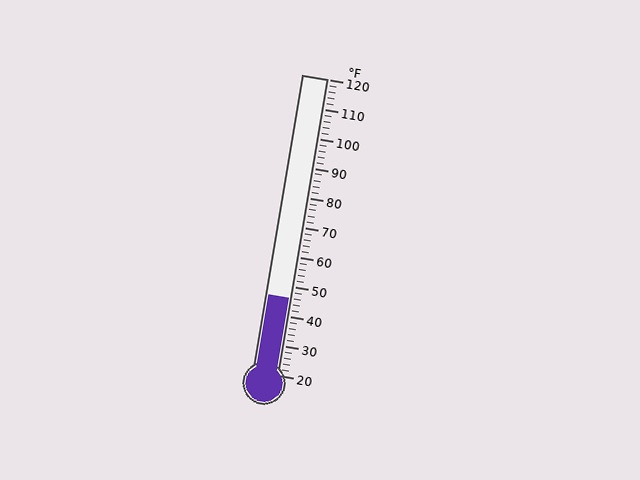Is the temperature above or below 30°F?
The temperature is above 30°F.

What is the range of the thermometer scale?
The thermometer scale ranges from 20°F to 120°F.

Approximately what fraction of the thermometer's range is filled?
The thermometer is filled to approximately 25% of its range.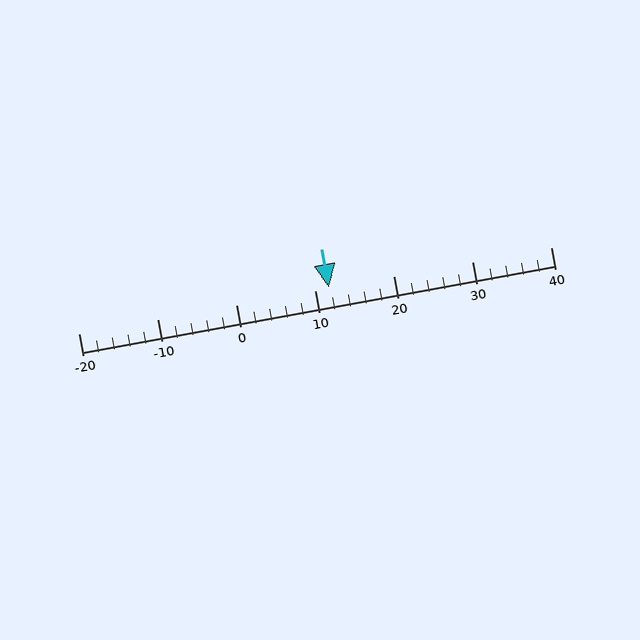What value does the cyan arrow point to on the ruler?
The cyan arrow points to approximately 12.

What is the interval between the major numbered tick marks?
The major tick marks are spaced 10 units apart.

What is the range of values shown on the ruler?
The ruler shows values from -20 to 40.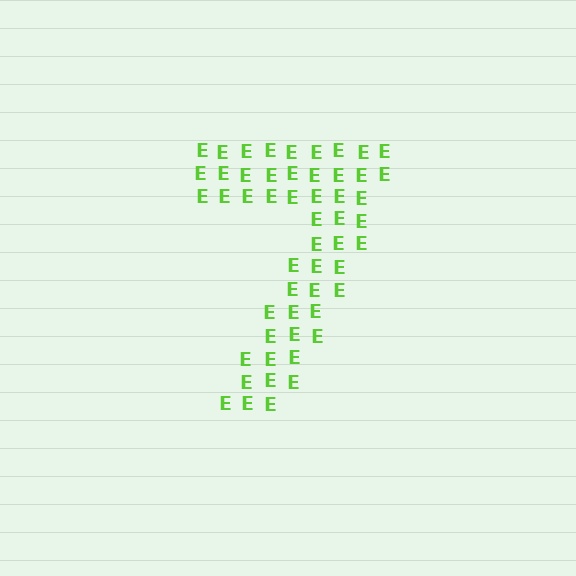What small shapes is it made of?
It is made of small letter E's.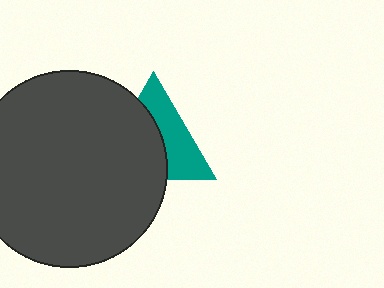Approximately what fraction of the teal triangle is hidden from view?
Roughly 54% of the teal triangle is hidden behind the dark gray circle.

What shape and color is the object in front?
The object in front is a dark gray circle.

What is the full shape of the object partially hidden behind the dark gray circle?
The partially hidden object is a teal triangle.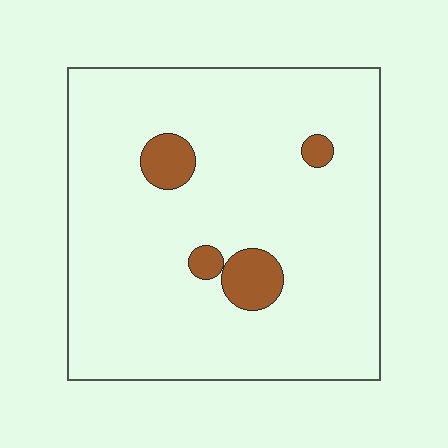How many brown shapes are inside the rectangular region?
4.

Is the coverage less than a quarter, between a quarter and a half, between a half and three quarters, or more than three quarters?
Less than a quarter.